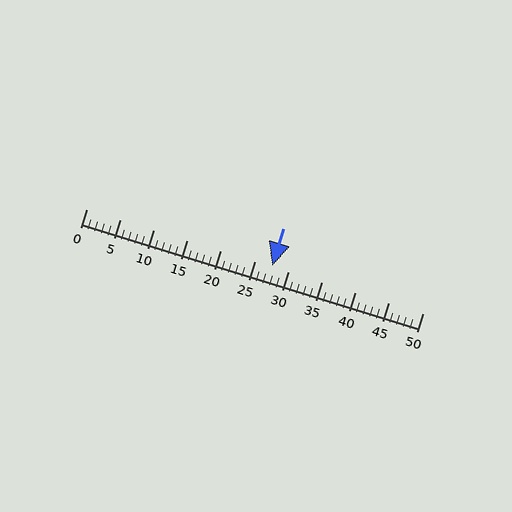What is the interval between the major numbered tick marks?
The major tick marks are spaced 5 units apart.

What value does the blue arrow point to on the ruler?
The blue arrow points to approximately 28.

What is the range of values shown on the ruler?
The ruler shows values from 0 to 50.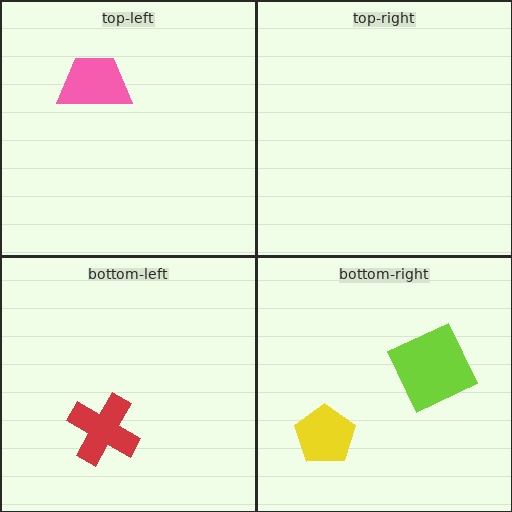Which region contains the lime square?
The bottom-right region.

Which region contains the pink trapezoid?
The top-left region.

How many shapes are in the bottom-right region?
2.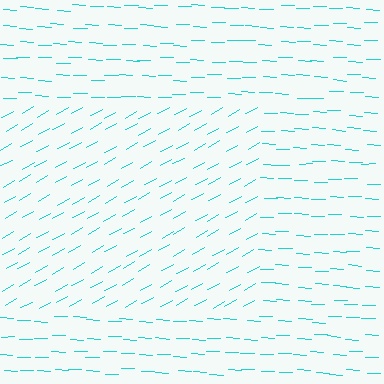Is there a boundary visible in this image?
Yes, there is a texture boundary formed by a change in line orientation.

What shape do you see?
I see a rectangle.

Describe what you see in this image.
The image is filled with small cyan line segments. A rectangle region in the image has lines oriented differently from the surrounding lines, creating a visible texture boundary.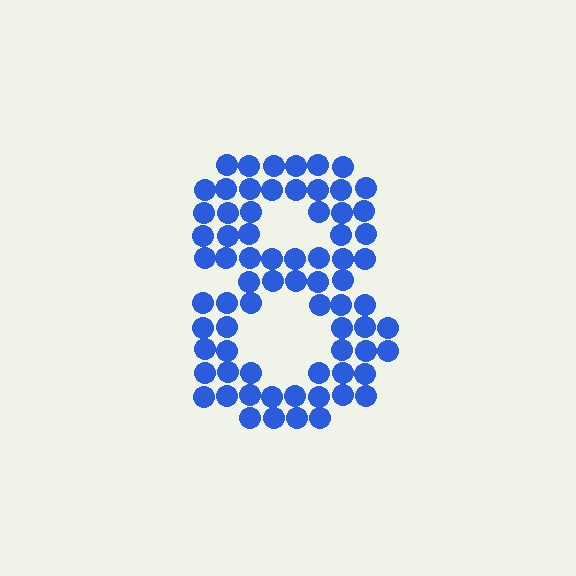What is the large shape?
The large shape is the digit 8.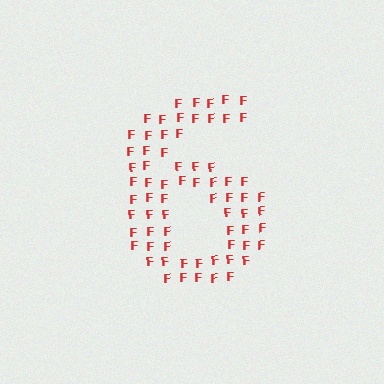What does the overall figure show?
The overall figure shows the digit 6.